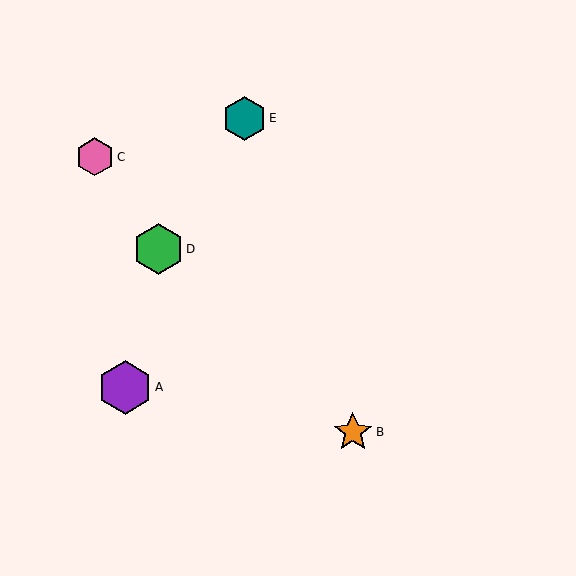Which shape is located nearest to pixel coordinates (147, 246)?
The green hexagon (labeled D) at (158, 249) is nearest to that location.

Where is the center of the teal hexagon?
The center of the teal hexagon is at (244, 118).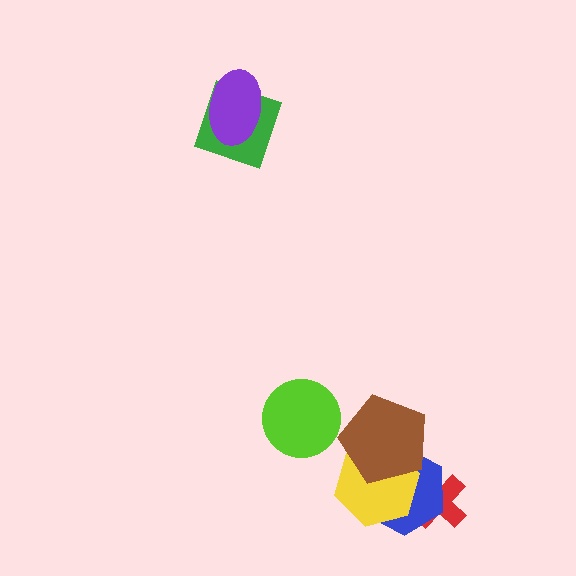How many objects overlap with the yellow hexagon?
3 objects overlap with the yellow hexagon.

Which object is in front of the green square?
The purple ellipse is in front of the green square.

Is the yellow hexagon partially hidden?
Yes, it is partially covered by another shape.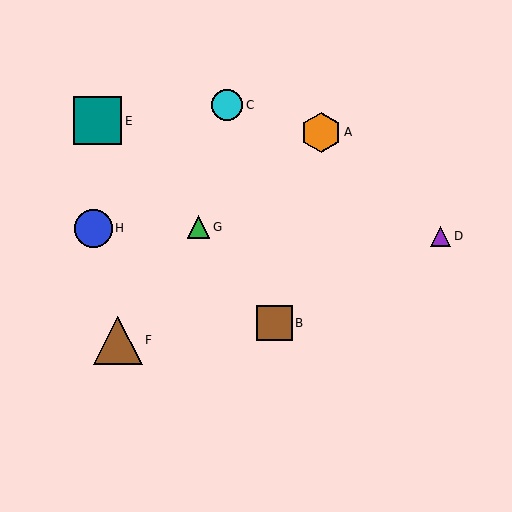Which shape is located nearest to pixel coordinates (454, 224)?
The purple triangle (labeled D) at (440, 236) is nearest to that location.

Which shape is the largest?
The teal square (labeled E) is the largest.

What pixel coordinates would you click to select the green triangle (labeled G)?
Click at (199, 227) to select the green triangle G.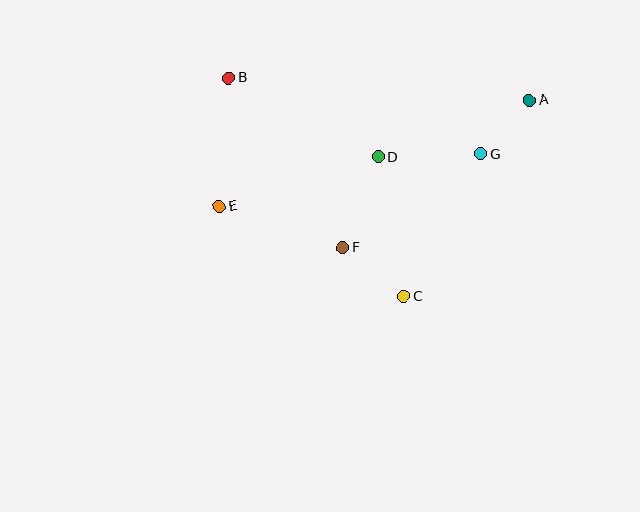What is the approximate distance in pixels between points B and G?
The distance between B and G is approximately 264 pixels.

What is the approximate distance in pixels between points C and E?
The distance between C and E is approximately 205 pixels.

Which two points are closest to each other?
Points A and G are closest to each other.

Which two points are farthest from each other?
Points A and E are farthest from each other.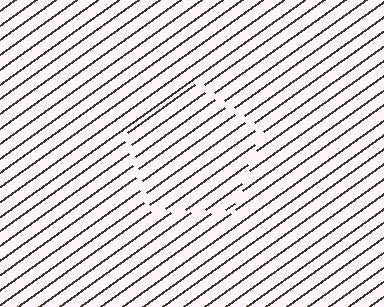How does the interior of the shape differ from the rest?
The interior of the shape contains the same grating, shifted by half a period — the contour is defined by the phase discontinuity where line-ends from the inner and outer gratings abut.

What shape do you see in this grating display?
An illusory pentagon. The interior of the shape contains the same grating, shifted by half a period — the contour is defined by the phase discontinuity where line-ends from the inner and outer gratings abut.